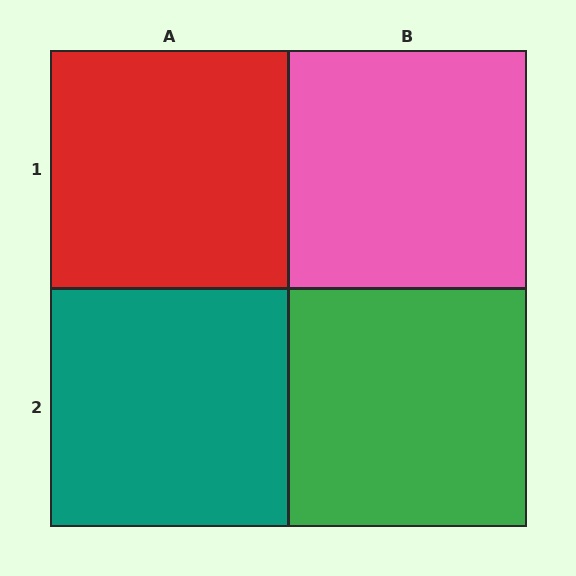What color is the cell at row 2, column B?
Green.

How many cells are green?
1 cell is green.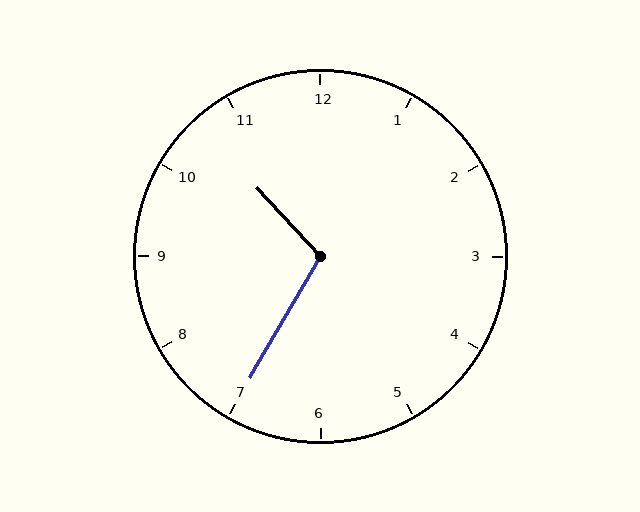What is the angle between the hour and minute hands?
Approximately 108 degrees.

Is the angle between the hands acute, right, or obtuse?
It is obtuse.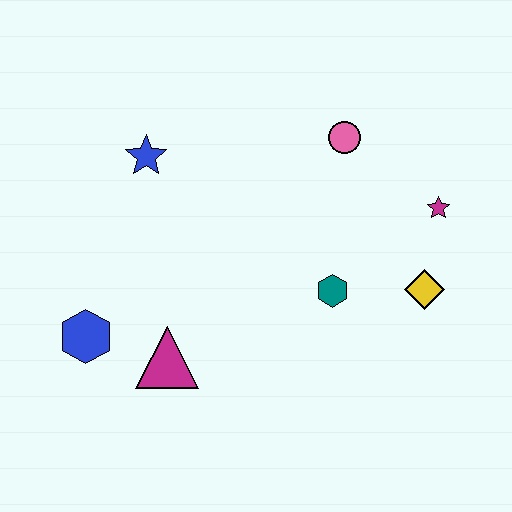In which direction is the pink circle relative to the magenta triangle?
The pink circle is above the magenta triangle.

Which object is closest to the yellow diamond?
The magenta star is closest to the yellow diamond.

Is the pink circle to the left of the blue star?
No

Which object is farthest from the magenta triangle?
The magenta star is farthest from the magenta triangle.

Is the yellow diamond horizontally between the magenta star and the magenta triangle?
Yes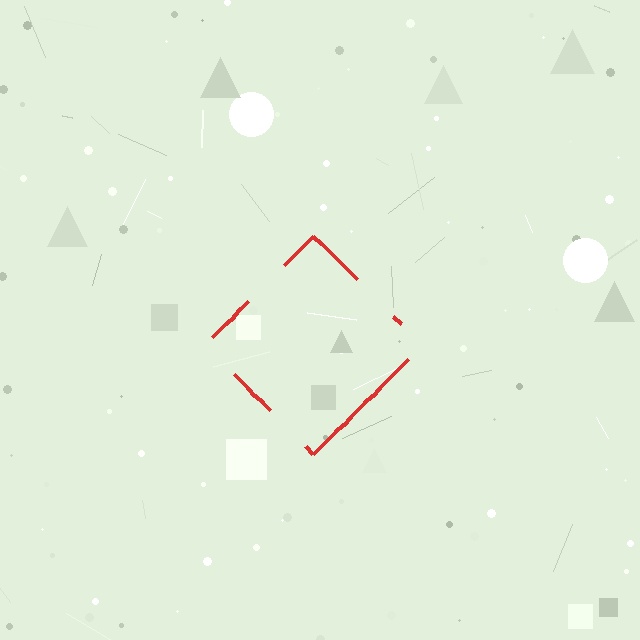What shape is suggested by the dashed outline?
The dashed outline suggests a diamond.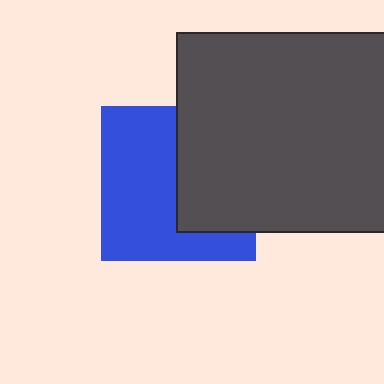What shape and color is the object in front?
The object in front is a dark gray rectangle.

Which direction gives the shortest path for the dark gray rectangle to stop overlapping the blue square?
Moving right gives the shortest separation.